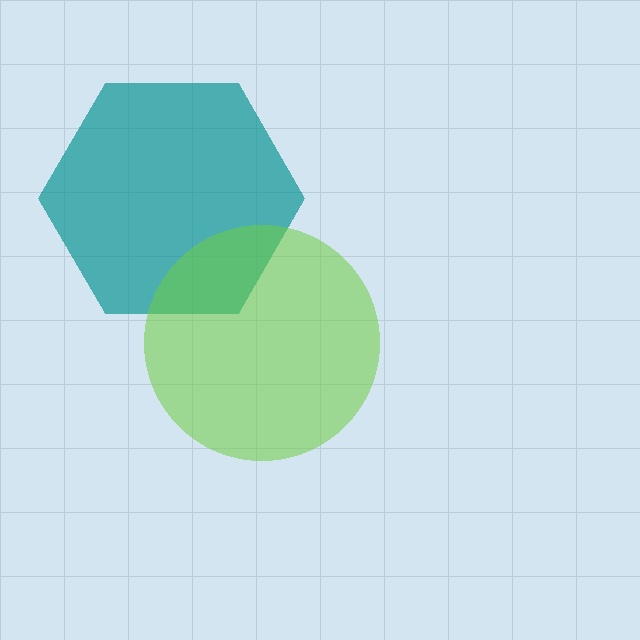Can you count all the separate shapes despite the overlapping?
Yes, there are 2 separate shapes.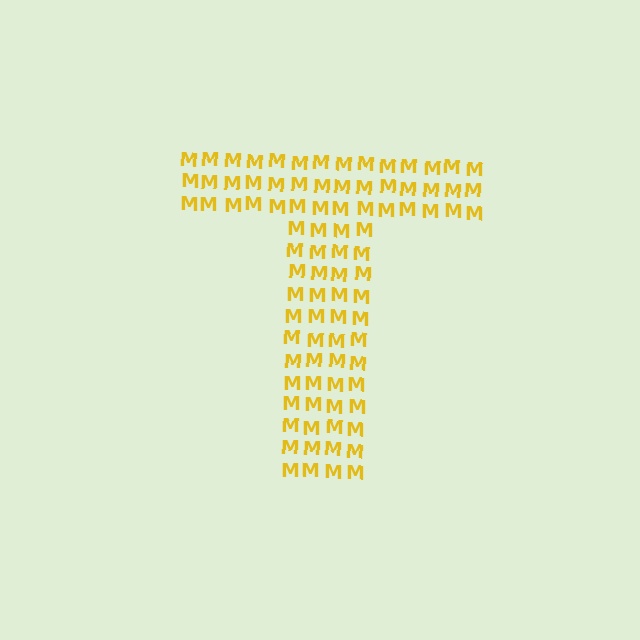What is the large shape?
The large shape is the letter T.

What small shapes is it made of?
It is made of small letter M's.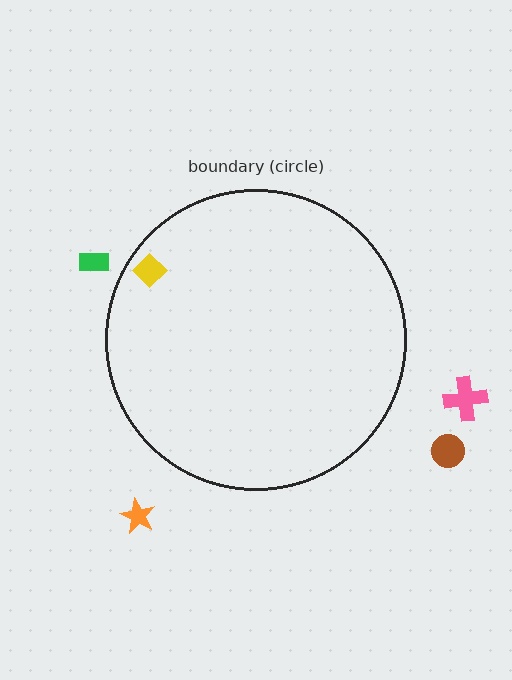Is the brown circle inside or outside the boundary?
Outside.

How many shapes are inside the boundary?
1 inside, 4 outside.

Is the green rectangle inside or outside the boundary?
Outside.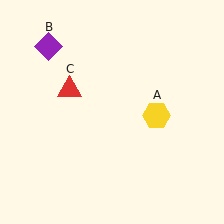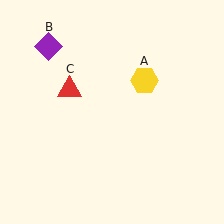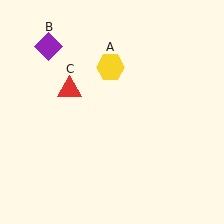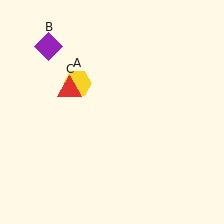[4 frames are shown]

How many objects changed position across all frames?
1 object changed position: yellow hexagon (object A).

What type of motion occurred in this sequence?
The yellow hexagon (object A) rotated counterclockwise around the center of the scene.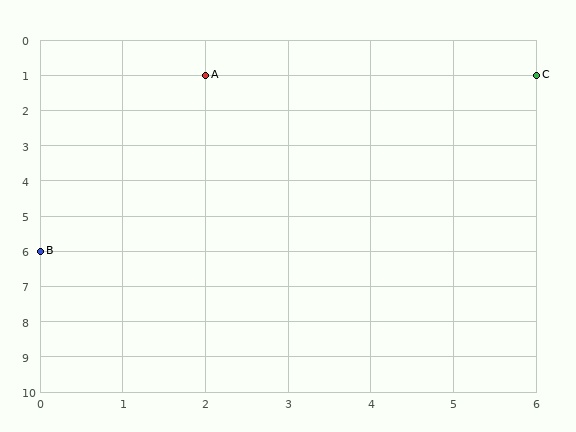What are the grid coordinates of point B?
Point B is at grid coordinates (0, 6).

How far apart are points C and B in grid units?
Points C and B are 6 columns and 5 rows apart (about 7.8 grid units diagonally).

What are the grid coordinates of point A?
Point A is at grid coordinates (2, 1).